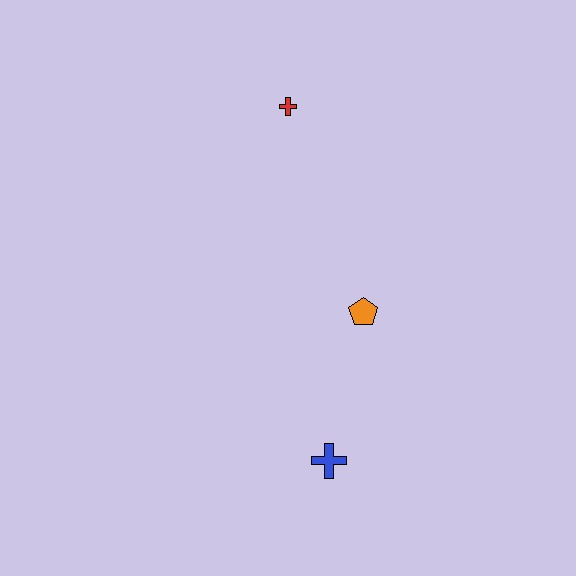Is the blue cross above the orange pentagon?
No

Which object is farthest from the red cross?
The blue cross is farthest from the red cross.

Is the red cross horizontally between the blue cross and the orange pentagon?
No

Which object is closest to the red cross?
The orange pentagon is closest to the red cross.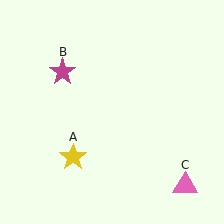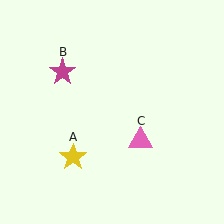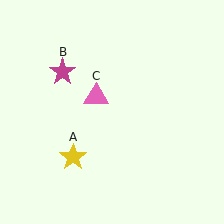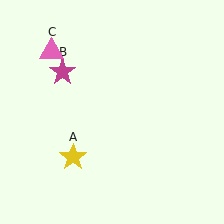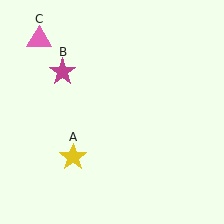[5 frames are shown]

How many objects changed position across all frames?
1 object changed position: pink triangle (object C).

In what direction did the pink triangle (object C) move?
The pink triangle (object C) moved up and to the left.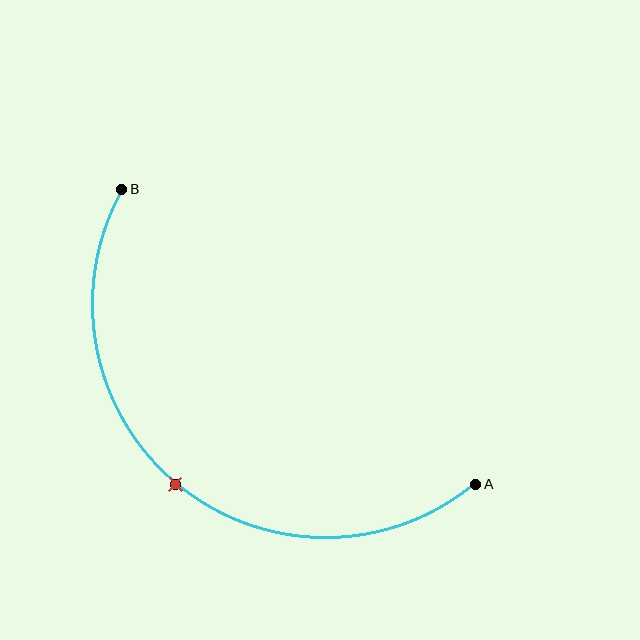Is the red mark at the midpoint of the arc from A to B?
Yes. The red mark lies on the arc at equal arc-length from both A and B — it is the arc midpoint.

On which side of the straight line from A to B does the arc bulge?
The arc bulges below and to the left of the straight line connecting A and B.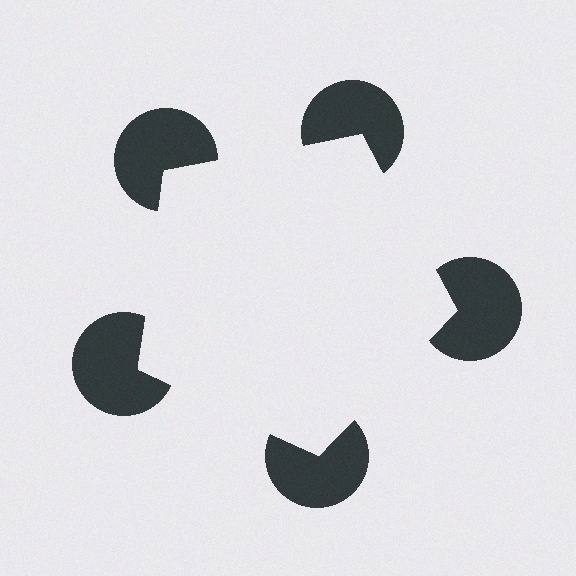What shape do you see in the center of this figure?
An illusory pentagon — its edges are inferred from the aligned wedge cuts in the pac-man discs, not physically drawn.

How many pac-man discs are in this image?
There are 5 — one at each vertex of the illusory pentagon.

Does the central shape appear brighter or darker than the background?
It typically appears slightly brighter than the background, even though no actual brightness change is drawn.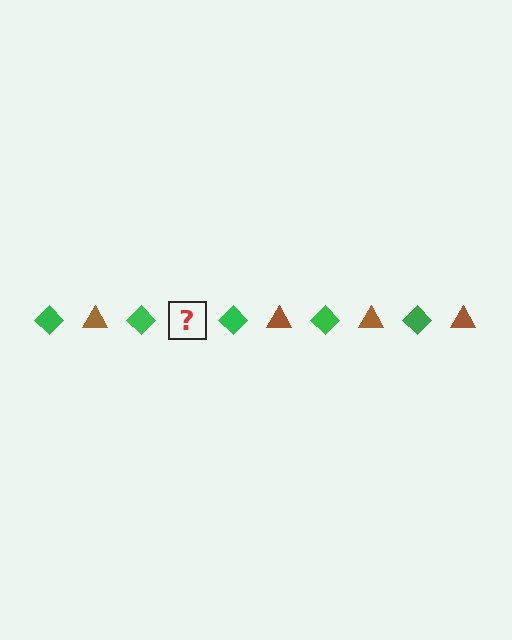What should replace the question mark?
The question mark should be replaced with a brown triangle.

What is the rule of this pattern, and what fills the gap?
The rule is that the pattern alternates between green diamond and brown triangle. The gap should be filled with a brown triangle.